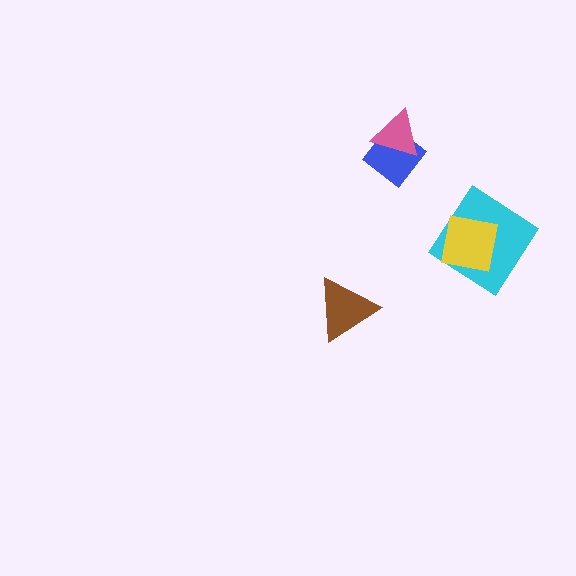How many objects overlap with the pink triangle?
1 object overlaps with the pink triangle.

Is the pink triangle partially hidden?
No, no other shape covers it.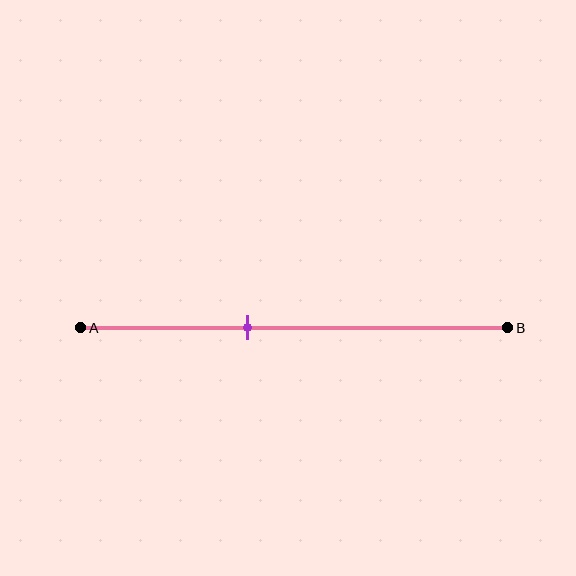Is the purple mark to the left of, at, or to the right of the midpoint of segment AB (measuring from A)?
The purple mark is to the left of the midpoint of segment AB.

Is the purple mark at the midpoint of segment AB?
No, the mark is at about 40% from A, not at the 50% midpoint.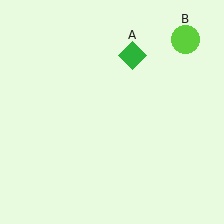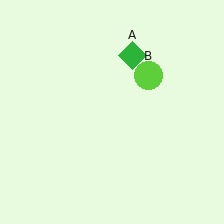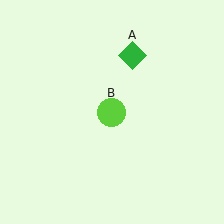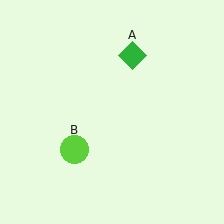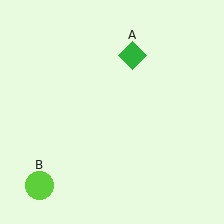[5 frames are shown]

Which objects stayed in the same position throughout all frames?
Green diamond (object A) remained stationary.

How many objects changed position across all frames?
1 object changed position: lime circle (object B).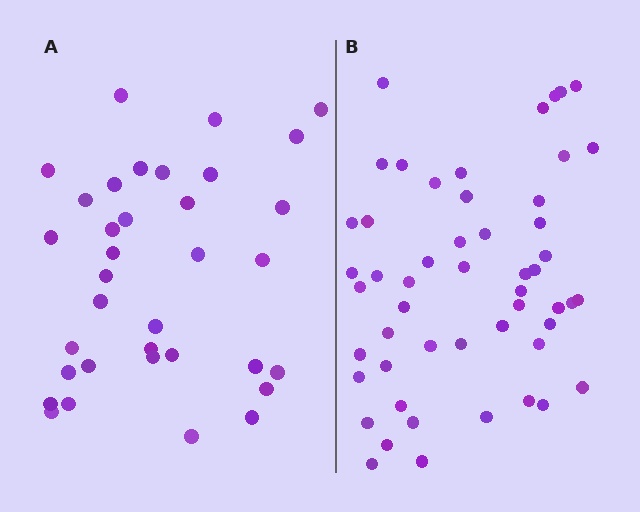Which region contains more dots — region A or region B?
Region B (the right region) has more dots.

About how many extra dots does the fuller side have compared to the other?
Region B has approximately 15 more dots than region A.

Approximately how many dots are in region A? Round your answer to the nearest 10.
About 40 dots. (The exact count is 35, which rounds to 40.)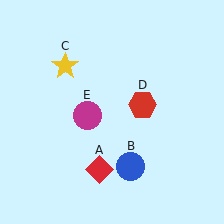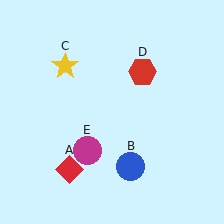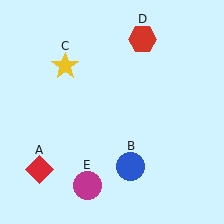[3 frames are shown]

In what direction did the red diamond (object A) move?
The red diamond (object A) moved left.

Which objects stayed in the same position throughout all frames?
Blue circle (object B) and yellow star (object C) remained stationary.